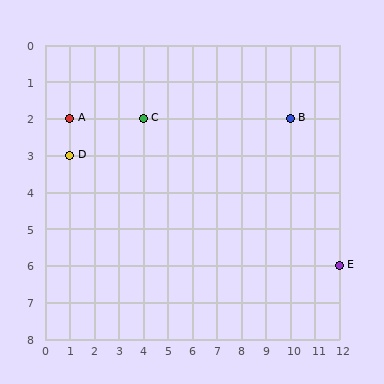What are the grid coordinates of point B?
Point B is at grid coordinates (10, 2).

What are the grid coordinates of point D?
Point D is at grid coordinates (1, 3).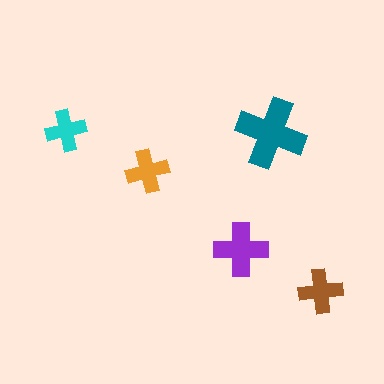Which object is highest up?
The cyan cross is topmost.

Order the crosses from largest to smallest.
the teal one, the purple one, the brown one, the orange one, the cyan one.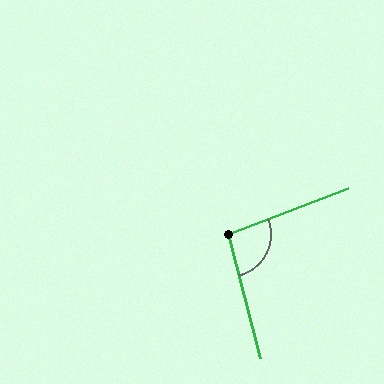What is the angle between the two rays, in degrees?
Approximately 96 degrees.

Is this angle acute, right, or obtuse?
It is obtuse.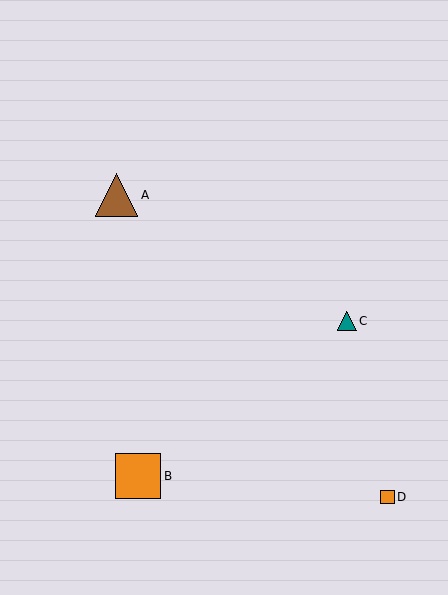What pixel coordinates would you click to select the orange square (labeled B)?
Click at (138, 476) to select the orange square B.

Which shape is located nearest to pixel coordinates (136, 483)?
The orange square (labeled B) at (138, 476) is nearest to that location.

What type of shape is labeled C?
Shape C is a teal triangle.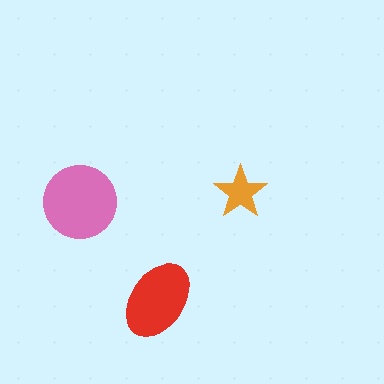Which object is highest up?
The orange star is topmost.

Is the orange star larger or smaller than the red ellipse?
Smaller.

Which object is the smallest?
The orange star.